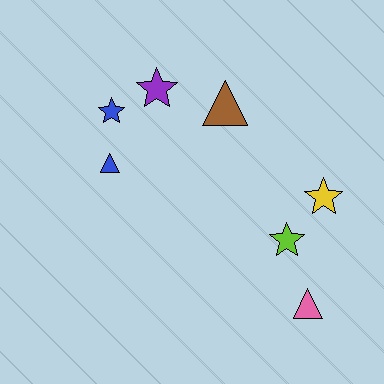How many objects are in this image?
There are 7 objects.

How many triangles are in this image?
There are 3 triangles.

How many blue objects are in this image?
There are 2 blue objects.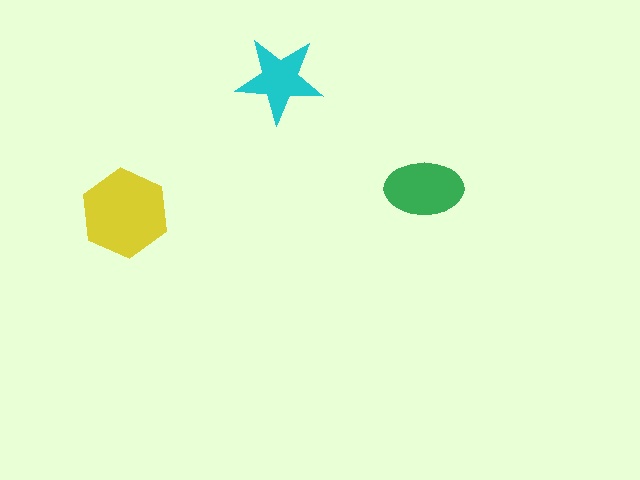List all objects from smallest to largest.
The cyan star, the green ellipse, the yellow hexagon.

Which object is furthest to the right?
The green ellipse is rightmost.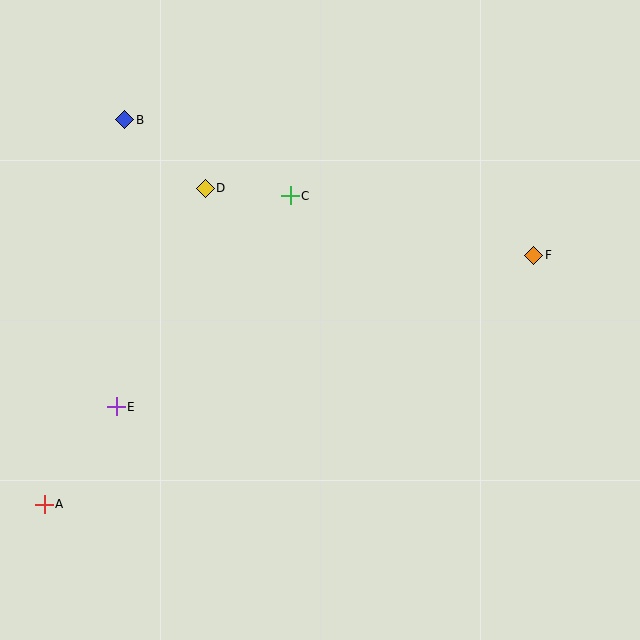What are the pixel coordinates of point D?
Point D is at (205, 188).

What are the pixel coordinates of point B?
Point B is at (125, 120).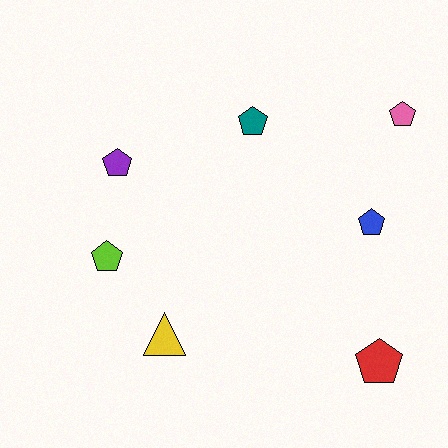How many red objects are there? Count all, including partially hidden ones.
There is 1 red object.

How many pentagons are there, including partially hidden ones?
There are 6 pentagons.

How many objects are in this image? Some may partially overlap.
There are 7 objects.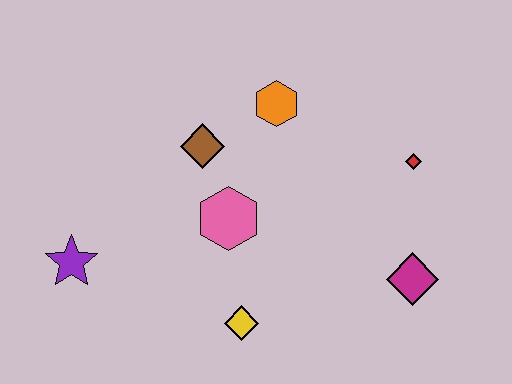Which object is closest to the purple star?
The pink hexagon is closest to the purple star.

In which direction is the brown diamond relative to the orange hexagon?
The brown diamond is to the left of the orange hexagon.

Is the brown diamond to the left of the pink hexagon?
Yes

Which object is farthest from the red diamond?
The purple star is farthest from the red diamond.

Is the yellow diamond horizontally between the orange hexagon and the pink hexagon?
Yes